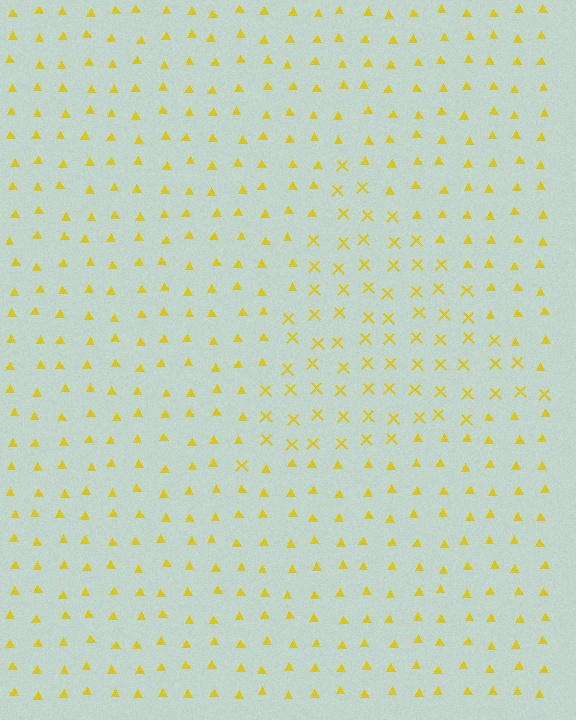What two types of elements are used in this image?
The image uses X marks inside the triangle region and triangles outside it.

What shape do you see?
I see a triangle.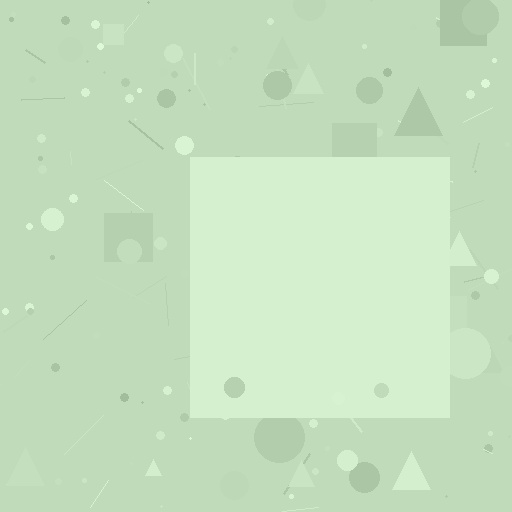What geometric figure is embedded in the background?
A square is embedded in the background.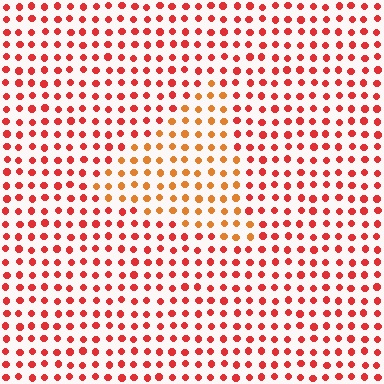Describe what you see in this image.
The image is filled with small red elements in a uniform arrangement. A triangle-shaped region is visible where the elements are tinted to a slightly different hue, forming a subtle color boundary.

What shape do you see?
I see a triangle.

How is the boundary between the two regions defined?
The boundary is defined purely by a slight shift in hue (about 30 degrees). Spacing, size, and orientation are identical on both sides.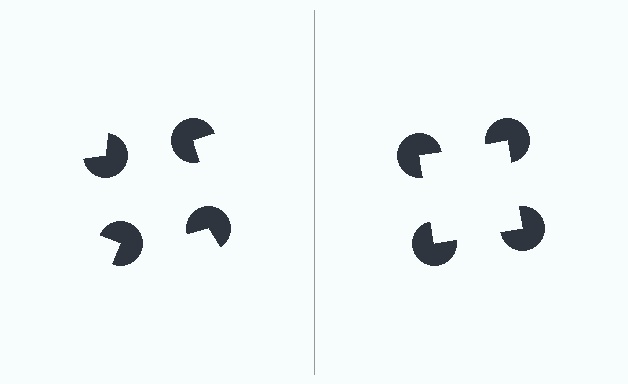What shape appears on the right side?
An illusory square.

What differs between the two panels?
The pac-man discs are positioned identically on both sides; only the wedge orientations differ. On the right they align to a square; on the left they are misaligned.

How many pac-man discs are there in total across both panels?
8 — 4 on each side.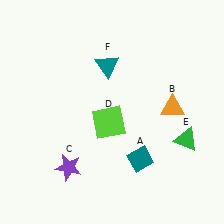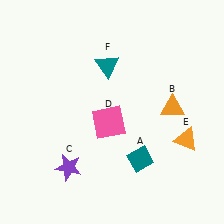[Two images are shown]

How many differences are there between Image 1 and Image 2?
There are 2 differences between the two images.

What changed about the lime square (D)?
In Image 1, D is lime. In Image 2, it changed to pink.